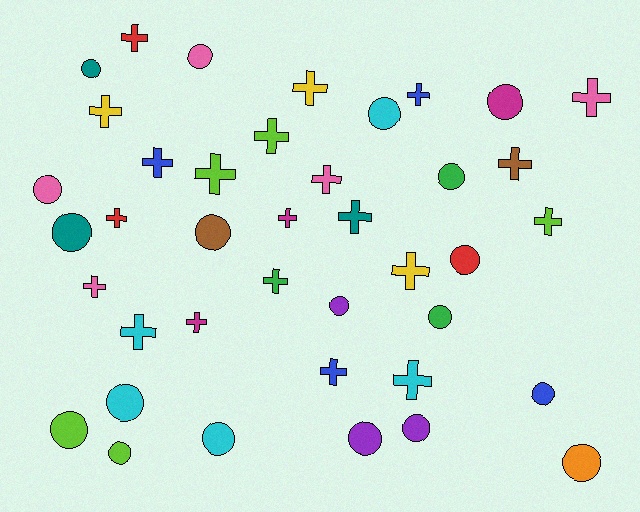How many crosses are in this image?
There are 21 crosses.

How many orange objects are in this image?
There is 1 orange object.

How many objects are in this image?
There are 40 objects.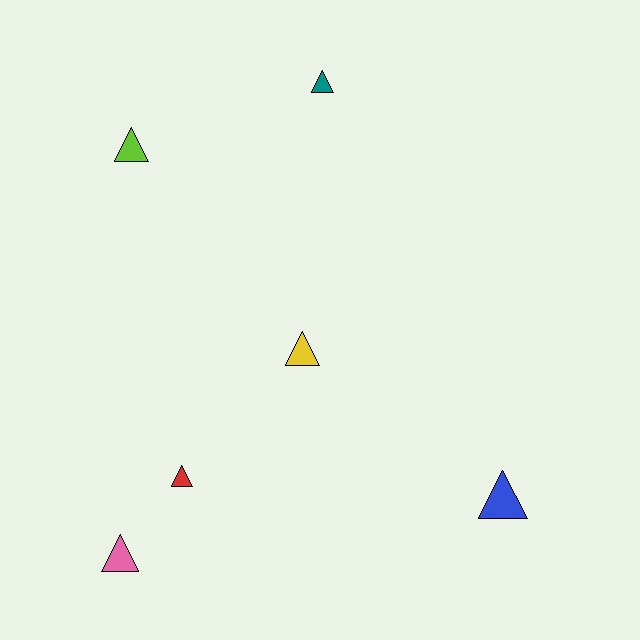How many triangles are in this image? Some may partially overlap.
There are 6 triangles.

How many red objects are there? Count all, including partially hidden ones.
There is 1 red object.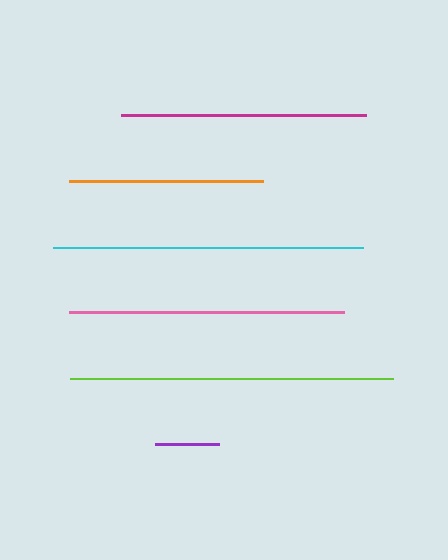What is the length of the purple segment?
The purple segment is approximately 64 pixels long.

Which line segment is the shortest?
The purple line is the shortest at approximately 64 pixels.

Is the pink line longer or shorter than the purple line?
The pink line is longer than the purple line.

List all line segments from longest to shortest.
From longest to shortest: lime, cyan, pink, magenta, orange, purple.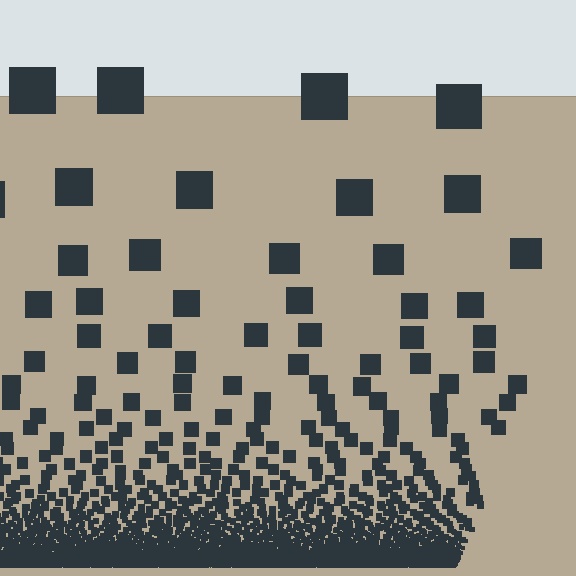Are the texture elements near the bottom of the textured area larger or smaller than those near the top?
Smaller. The gradient is inverted — elements near the bottom are smaller and denser.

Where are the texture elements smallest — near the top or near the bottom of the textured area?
Near the bottom.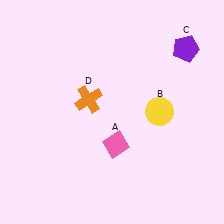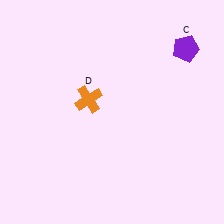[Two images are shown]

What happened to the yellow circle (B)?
The yellow circle (B) was removed in Image 2. It was in the top-right area of Image 1.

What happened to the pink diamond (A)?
The pink diamond (A) was removed in Image 2. It was in the bottom-right area of Image 1.